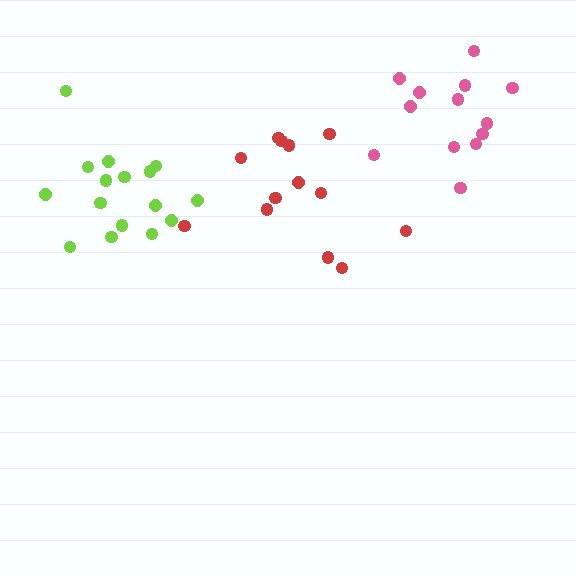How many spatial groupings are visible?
There are 3 spatial groupings.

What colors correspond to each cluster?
The clusters are colored: red, lime, pink.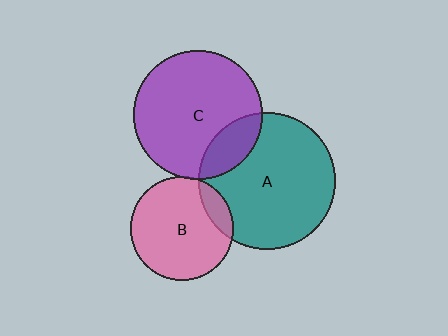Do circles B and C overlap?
Yes.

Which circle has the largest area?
Circle A (teal).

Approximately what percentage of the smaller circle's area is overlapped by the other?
Approximately 5%.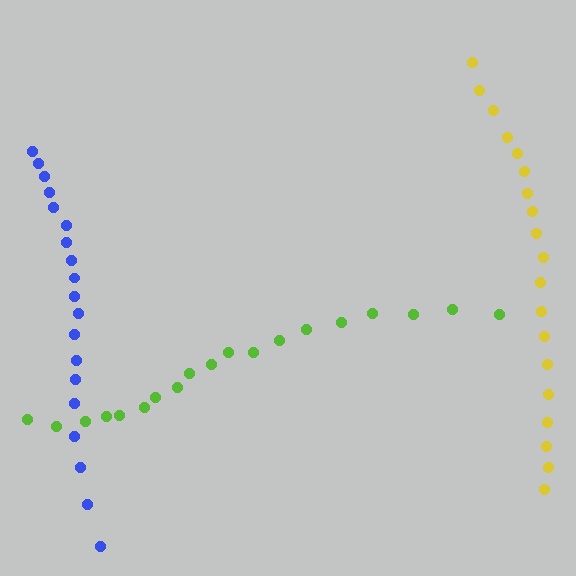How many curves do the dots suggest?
There are 3 distinct paths.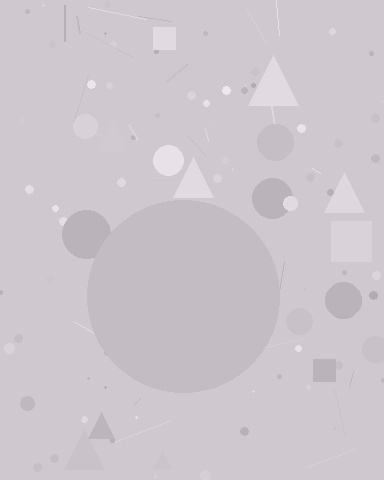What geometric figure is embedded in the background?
A circle is embedded in the background.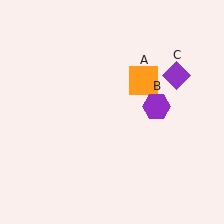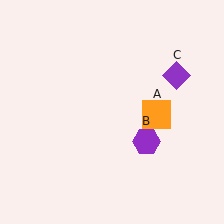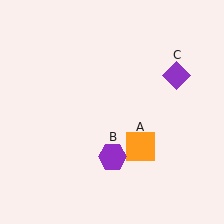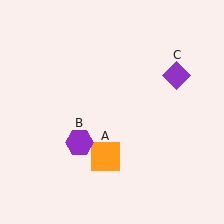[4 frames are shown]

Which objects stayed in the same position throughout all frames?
Purple diamond (object C) remained stationary.